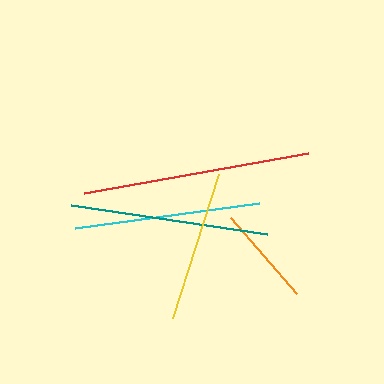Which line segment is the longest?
The red line is the longest at approximately 228 pixels.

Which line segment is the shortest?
The orange line is the shortest at approximately 101 pixels.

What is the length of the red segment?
The red segment is approximately 228 pixels long.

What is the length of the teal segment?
The teal segment is approximately 198 pixels long.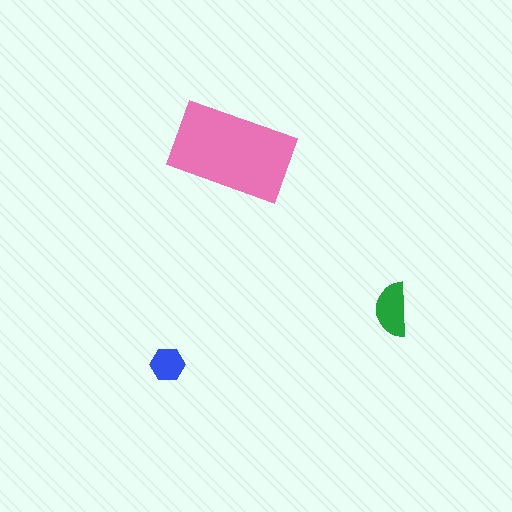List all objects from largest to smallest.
The pink rectangle, the green semicircle, the blue hexagon.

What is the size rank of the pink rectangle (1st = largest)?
1st.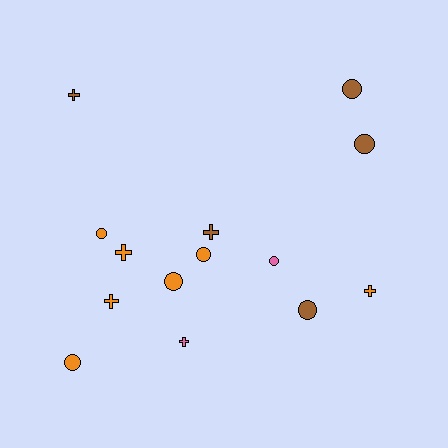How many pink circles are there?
There is 1 pink circle.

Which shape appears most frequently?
Circle, with 8 objects.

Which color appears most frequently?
Orange, with 7 objects.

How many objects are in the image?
There are 14 objects.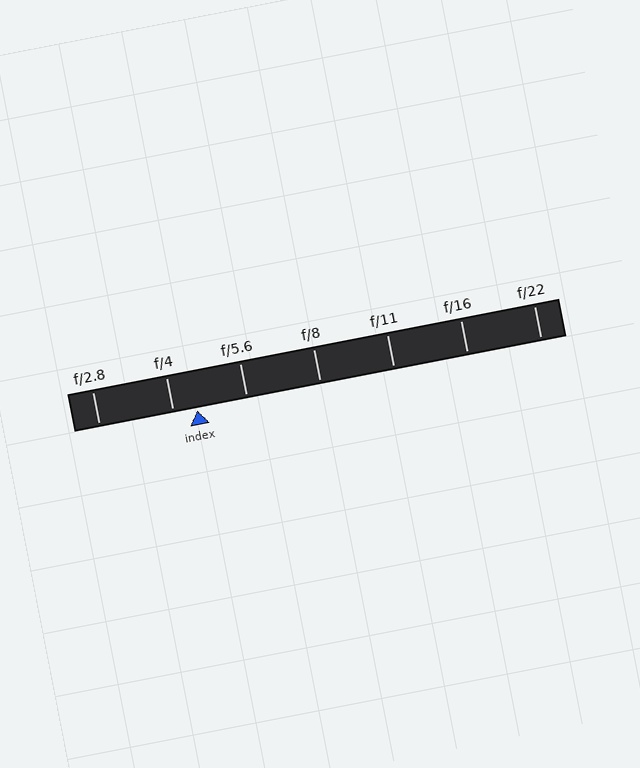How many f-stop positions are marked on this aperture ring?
There are 7 f-stop positions marked.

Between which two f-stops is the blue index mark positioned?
The index mark is between f/4 and f/5.6.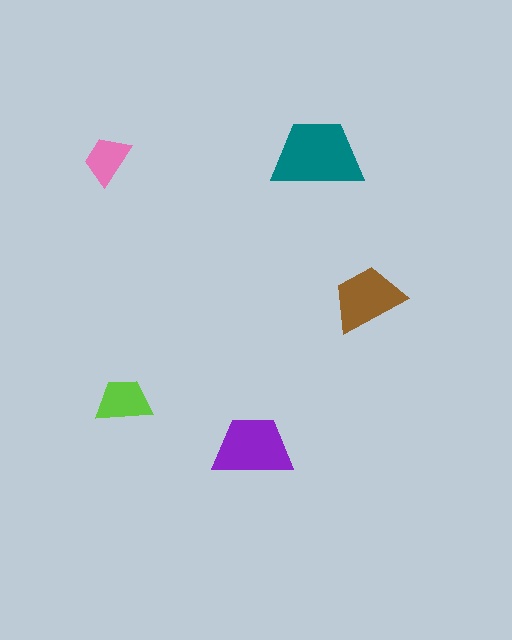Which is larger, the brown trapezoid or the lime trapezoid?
The brown one.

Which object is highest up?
The teal trapezoid is topmost.